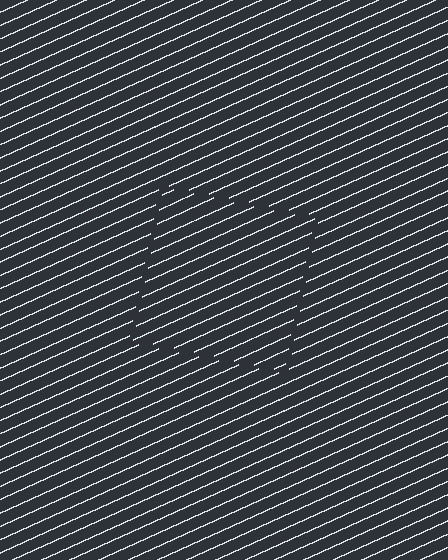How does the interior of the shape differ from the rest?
The interior of the shape contains the same grating, shifted by half a period — the contour is defined by the phase discontinuity where line-ends from the inner and outer gratings abut.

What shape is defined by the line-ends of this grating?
An illusory square. The interior of the shape contains the same grating, shifted by half a period — the contour is defined by the phase discontinuity where line-ends from the inner and outer gratings abut.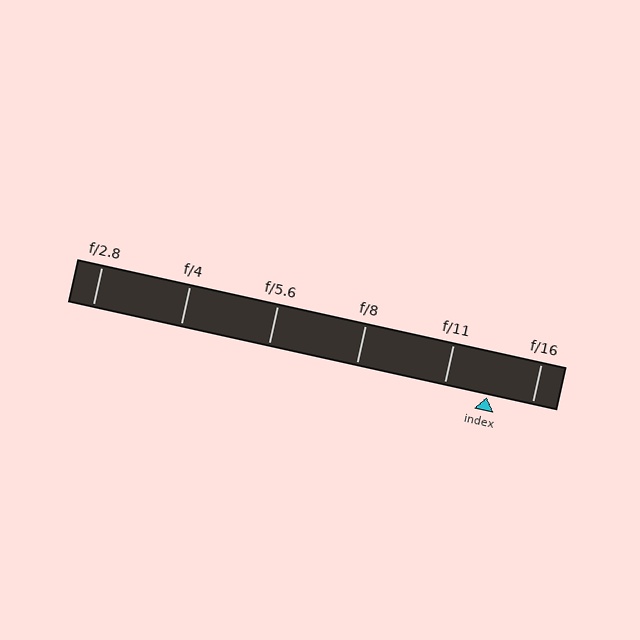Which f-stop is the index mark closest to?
The index mark is closest to f/11.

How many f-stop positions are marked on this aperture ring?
There are 6 f-stop positions marked.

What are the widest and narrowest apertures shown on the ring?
The widest aperture shown is f/2.8 and the narrowest is f/16.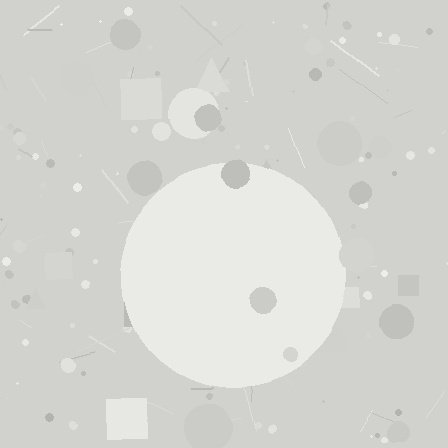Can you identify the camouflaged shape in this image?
The camouflaged shape is a circle.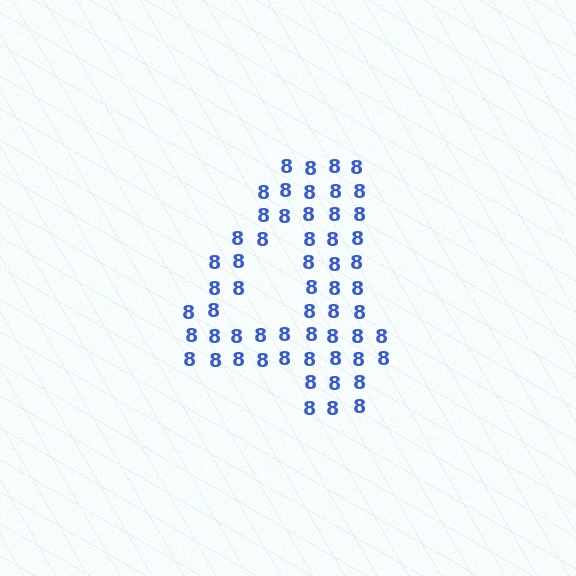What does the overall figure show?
The overall figure shows the digit 4.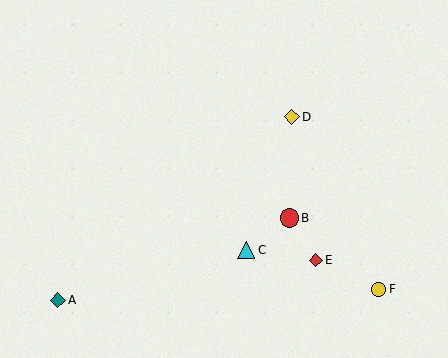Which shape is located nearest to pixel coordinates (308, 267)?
The red diamond (labeled E) at (316, 260) is nearest to that location.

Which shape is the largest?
The red circle (labeled B) is the largest.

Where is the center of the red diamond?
The center of the red diamond is at (316, 260).